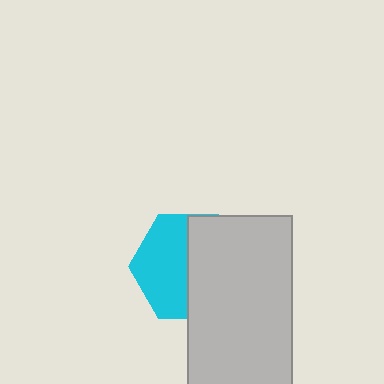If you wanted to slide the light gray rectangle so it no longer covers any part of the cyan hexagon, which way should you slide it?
Slide it right — that is the most direct way to separate the two shapes.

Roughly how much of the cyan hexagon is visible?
About half of it is visible (roughly 50%).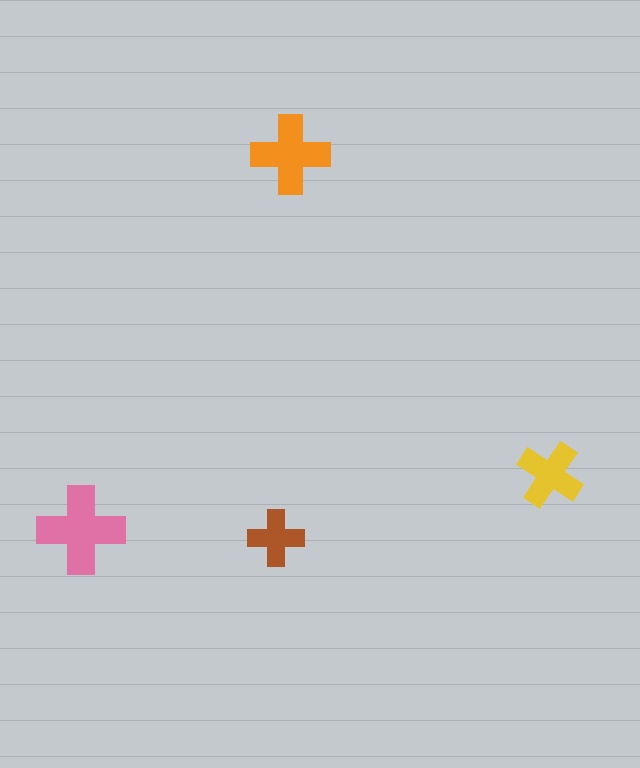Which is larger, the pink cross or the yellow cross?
The pink one.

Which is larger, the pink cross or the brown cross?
The pink one.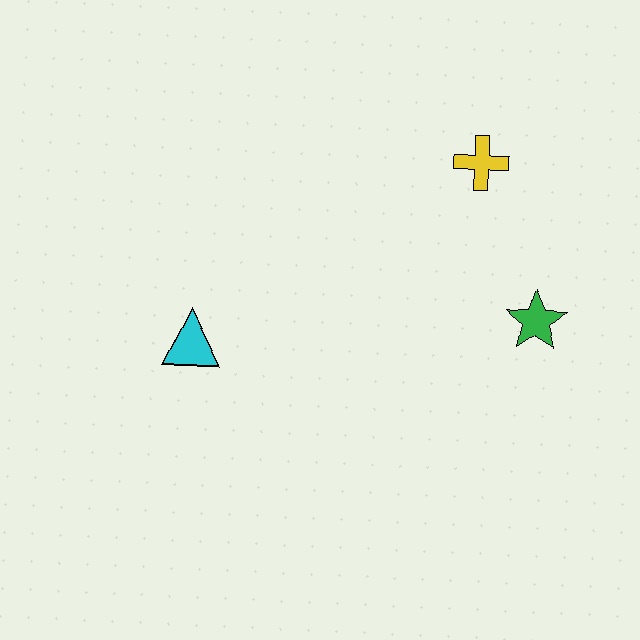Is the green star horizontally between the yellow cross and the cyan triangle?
No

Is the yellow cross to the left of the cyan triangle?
No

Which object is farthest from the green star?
The cyan triangle is farthest from the green star.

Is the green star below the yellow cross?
Yes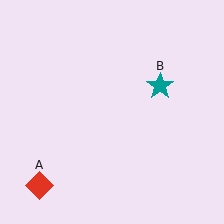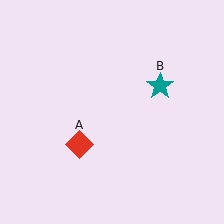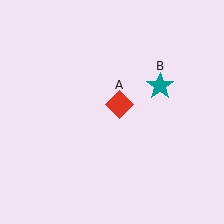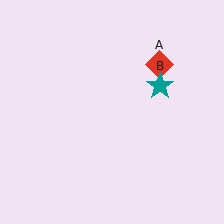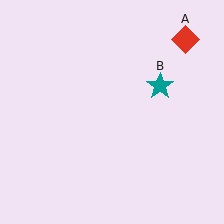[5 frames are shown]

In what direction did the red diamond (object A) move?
The red diamond (object A) moved up and to the right.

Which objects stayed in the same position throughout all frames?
Teal star (object B) remained stationary.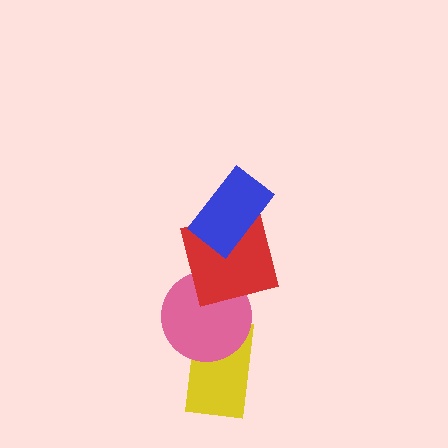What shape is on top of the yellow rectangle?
The pink circle is on top of the yellow rectangle.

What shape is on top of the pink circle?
The red square is on top of the pink circle.